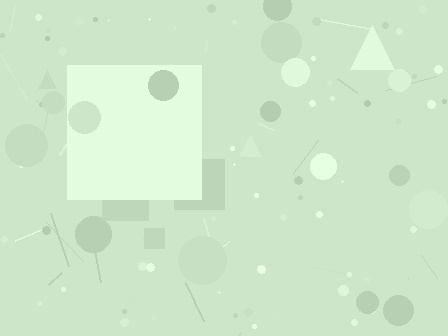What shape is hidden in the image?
A square is hidden in the image.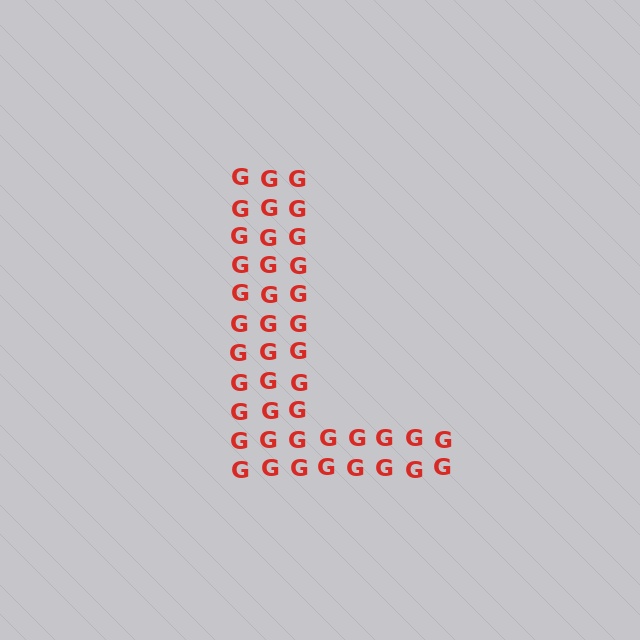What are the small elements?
The small elements are letter G's.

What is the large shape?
The large shape is the letter L.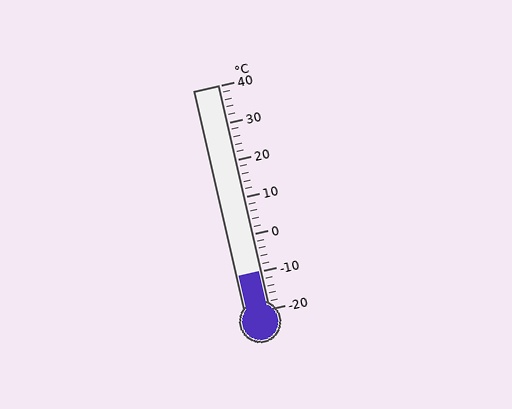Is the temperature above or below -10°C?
The temperature is at -10°C.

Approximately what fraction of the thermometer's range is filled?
The thermometer is filled to approximately 15% of its range.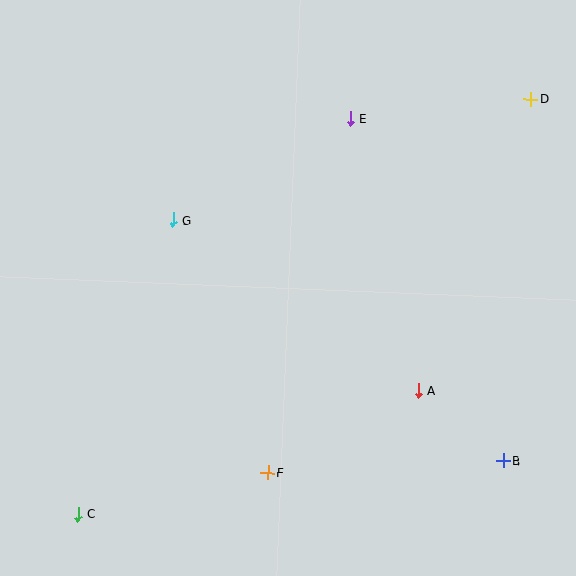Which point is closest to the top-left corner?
Point G is closest to the top-left corner.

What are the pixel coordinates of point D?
Point D is at (531, 99).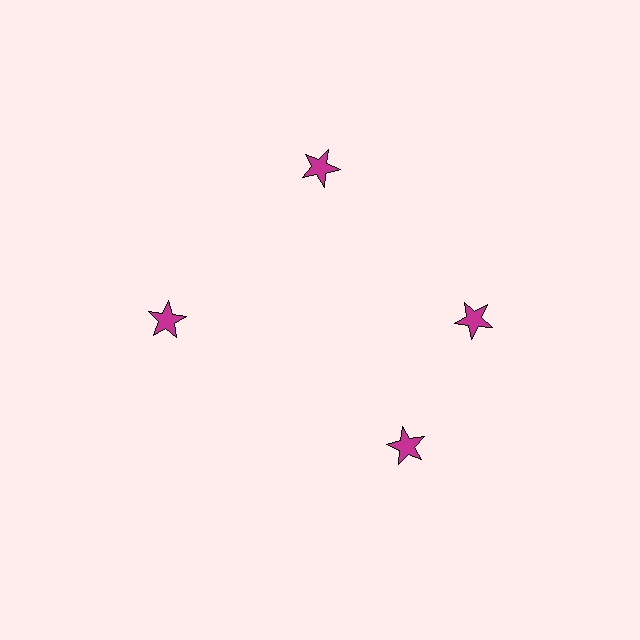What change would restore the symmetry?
The symmetry would be restored by rotating it back into even spacing with its neighbors so that all 4 stars sit at equal angles and equal distance from the center.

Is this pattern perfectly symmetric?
No. The 4 magenta stars are arranged in a ring, but one element near the 6 o'clock position is rotated out of alignment along the ring, breaking the 4-fold rotational symmetry.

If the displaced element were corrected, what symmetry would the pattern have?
It would have 4-fold rotational symmetry — the pattern would map onto itself every 90 degrees.